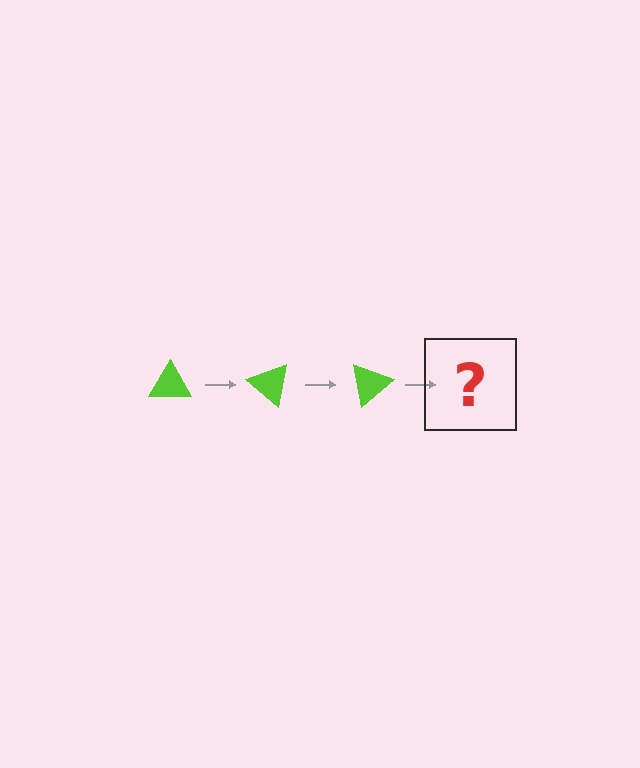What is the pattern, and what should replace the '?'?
The pattern is that the triangle rotates 40 degrees each step. The '?' should be a lime triangle rotated 120 degrees.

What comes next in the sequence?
The next element should be a lime triangle rotated 120 degrees.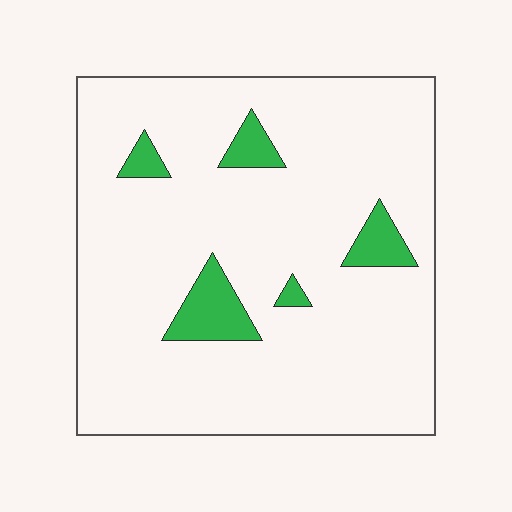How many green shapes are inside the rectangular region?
5.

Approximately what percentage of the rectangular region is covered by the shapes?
Approximately 10%.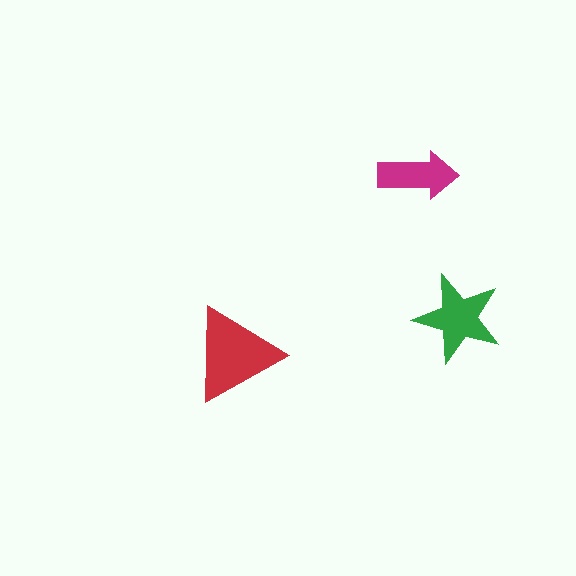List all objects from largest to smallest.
The red triangle, the green star, the magenta arrow.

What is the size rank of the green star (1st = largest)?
2nd.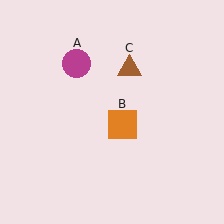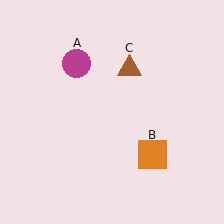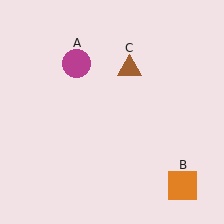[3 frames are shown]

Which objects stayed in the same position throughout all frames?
Magenta circle (object A) and brown triangle (object C) remained stationary.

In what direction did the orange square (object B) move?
The orange square (object B) moved down and to the right.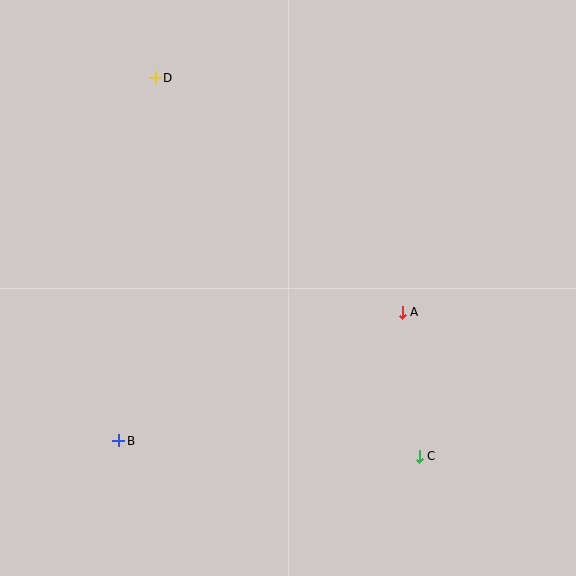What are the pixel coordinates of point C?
Point C is at (419, 456).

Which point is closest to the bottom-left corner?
Point B is closest to the bottom-left corner.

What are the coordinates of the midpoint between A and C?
The midpoint between A and C is at (411, 384).